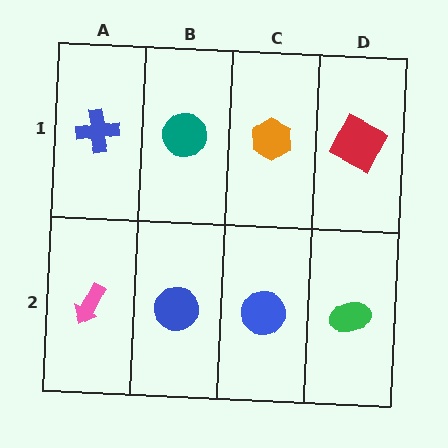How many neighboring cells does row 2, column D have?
2.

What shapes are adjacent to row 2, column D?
A red square (row 1, column D), a blue circle (row 2, column C).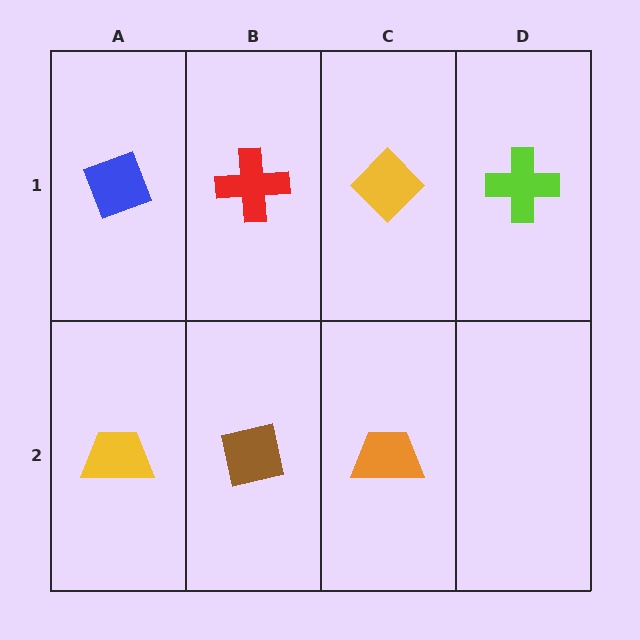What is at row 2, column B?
A brown square.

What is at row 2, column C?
An orange trapezoid.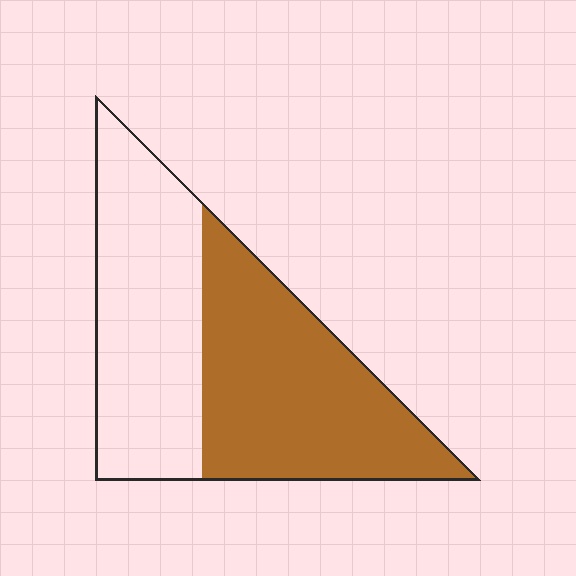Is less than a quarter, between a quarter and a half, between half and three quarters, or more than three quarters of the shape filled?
Between half and three quarters.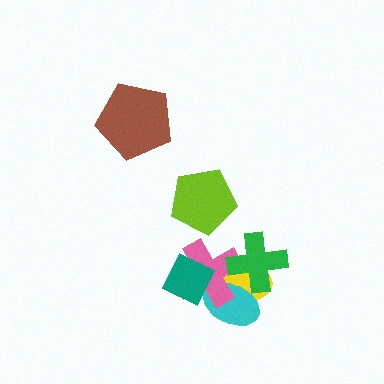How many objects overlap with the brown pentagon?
0 objects overlap with the brown pentagon.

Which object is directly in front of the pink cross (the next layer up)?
The teal diamond is directly in front of the pink cross.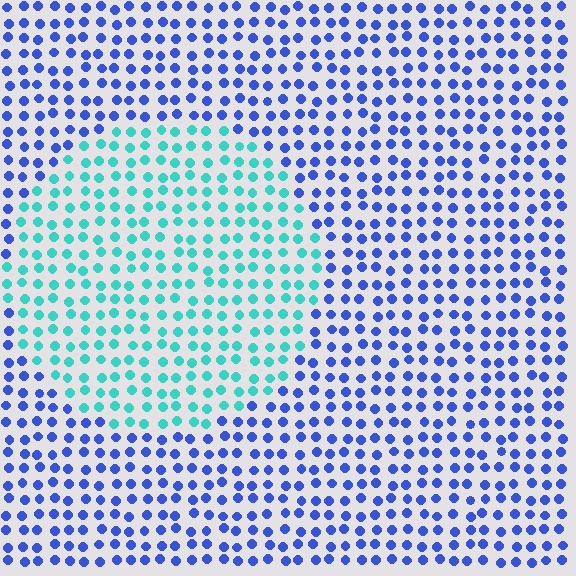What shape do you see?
I see a circle.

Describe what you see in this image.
The image is filled with small blue elements in a uniform arrangement. A circle-shaped region is visible where the elements are tinted to a slightly different hue, forming a subtle color boundary.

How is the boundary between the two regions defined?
The boundary is defined purely by a slight shift in hue (about 56 degrees). Spacing, size, and orientation are identical on both sides.